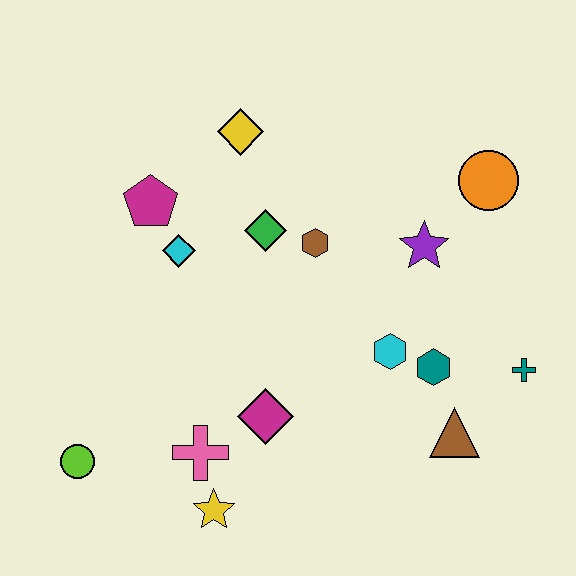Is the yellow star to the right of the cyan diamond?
Yes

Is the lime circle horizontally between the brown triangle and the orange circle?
No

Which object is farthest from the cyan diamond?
The teal cross is farthest from the cyan diamond.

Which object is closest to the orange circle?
The purple star is closest to the orange circle.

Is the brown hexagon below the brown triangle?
No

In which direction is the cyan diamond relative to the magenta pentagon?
The cyan diamond is below the magenta pentagon.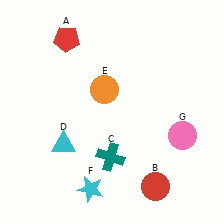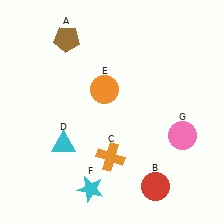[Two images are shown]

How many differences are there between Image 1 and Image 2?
There are 2 differences between the two images.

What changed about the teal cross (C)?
In Image 1, C is teal. In Image 2, it changed to orange.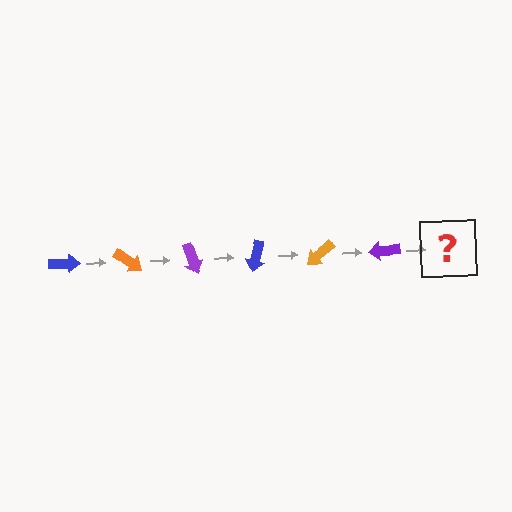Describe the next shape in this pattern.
It should be a blue arrow, rotated 210 degrees from the start.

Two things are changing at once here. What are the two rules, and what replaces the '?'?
The two rules are that it rotates 35 degrees each step and the color cycles through blue, orange, and purple. The '?' should be a blue arrow, rotated 210 degrees from the start.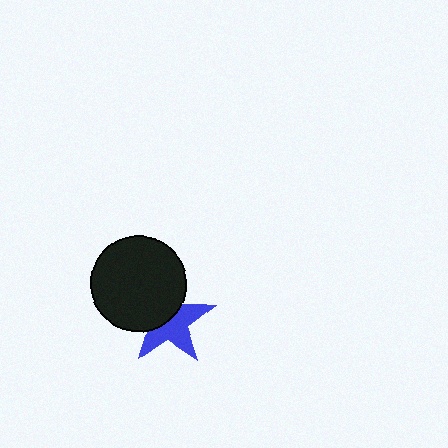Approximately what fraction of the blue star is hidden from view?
Roughly 46% of the blue star is hidden behind the black circle.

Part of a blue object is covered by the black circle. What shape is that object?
It is a star.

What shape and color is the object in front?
The object in front is a black circle.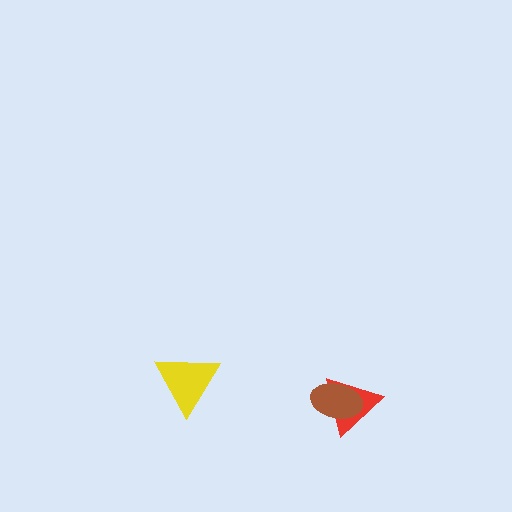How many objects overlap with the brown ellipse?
1 object overlaps with the brown ellipse.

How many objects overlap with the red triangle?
1 object overlaps with the red triangle.